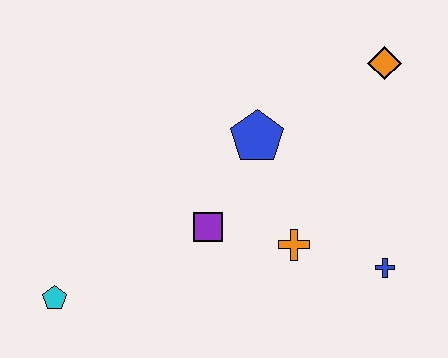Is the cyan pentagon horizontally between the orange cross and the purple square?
No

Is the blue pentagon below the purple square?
No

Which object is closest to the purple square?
The orange cross is closest to the purple square.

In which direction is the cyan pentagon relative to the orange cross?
The cyan pentagon is to the left of the orange cross.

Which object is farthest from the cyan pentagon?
The orange diamond is farthest from the cyan pentagon.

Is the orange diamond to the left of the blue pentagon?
No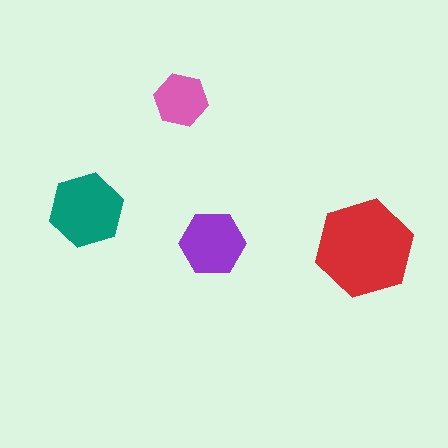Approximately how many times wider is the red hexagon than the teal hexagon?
About 1.5 times wider.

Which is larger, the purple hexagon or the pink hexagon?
The purple one.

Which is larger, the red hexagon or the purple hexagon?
The red one.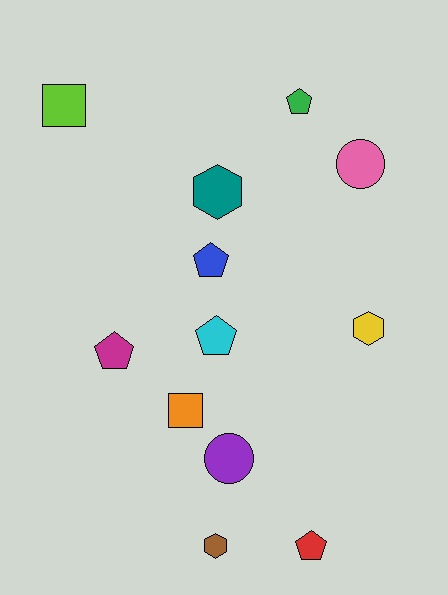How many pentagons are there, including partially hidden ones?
There are 5 pentagons.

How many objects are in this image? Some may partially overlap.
There are 12 objects.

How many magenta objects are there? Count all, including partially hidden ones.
There is 1 magenta object.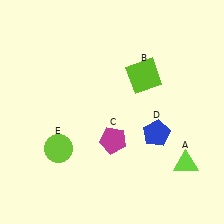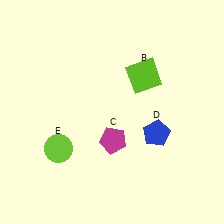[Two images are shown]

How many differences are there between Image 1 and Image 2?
There is 1 difference between the two images.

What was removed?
The lime triangle (A) was removed in Image 2.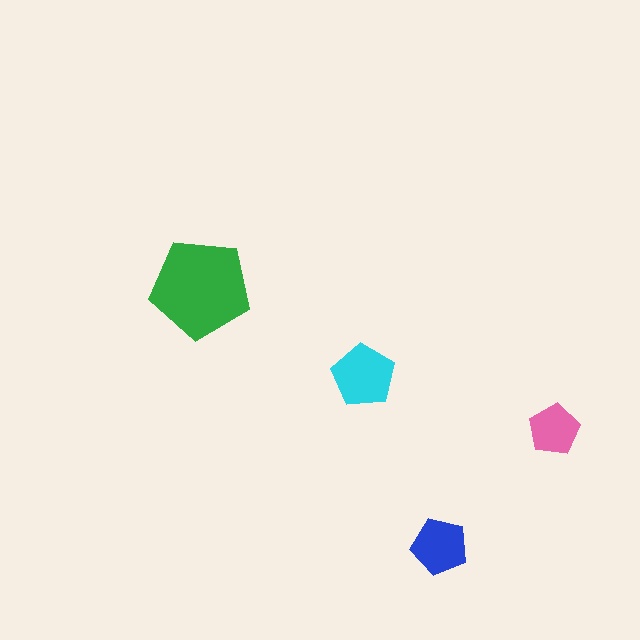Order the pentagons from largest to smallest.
the green one, the cyan one, the blue one, the pink one.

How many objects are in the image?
There are 4 objects in the image.